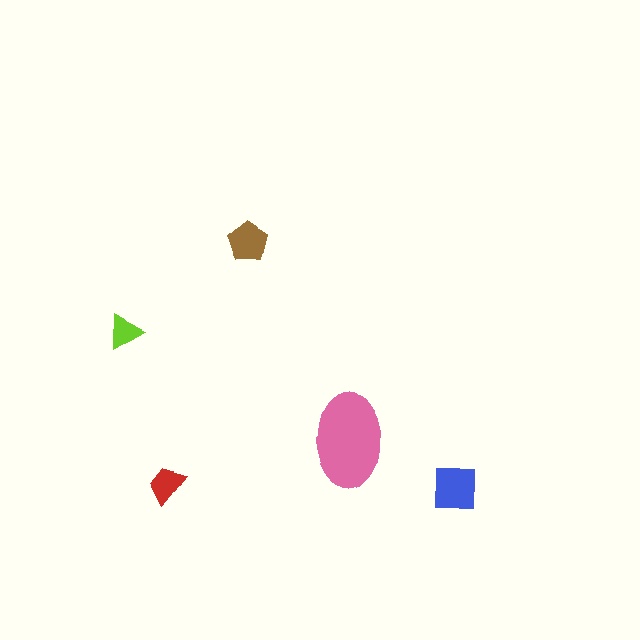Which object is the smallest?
The lime triangle.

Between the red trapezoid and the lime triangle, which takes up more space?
The red trapezoid.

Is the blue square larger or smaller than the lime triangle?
Larger.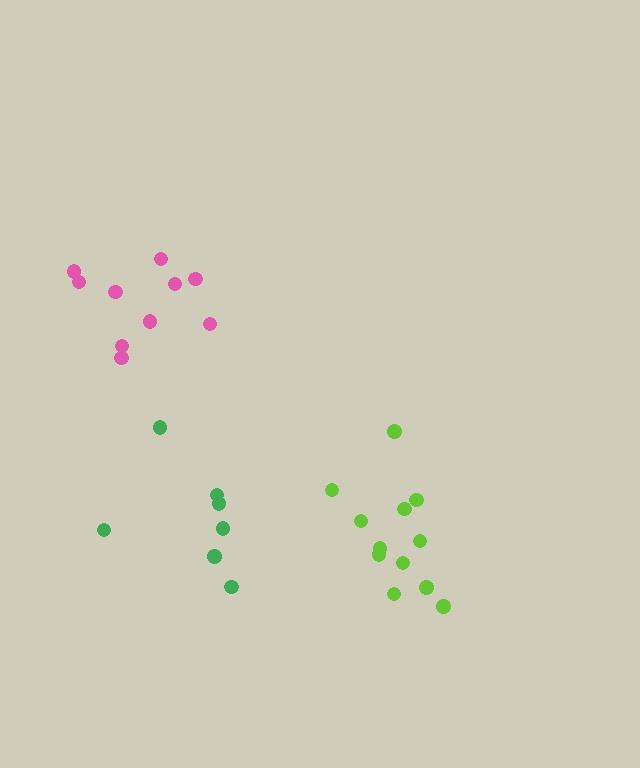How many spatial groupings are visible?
There are 3 spatial groupings.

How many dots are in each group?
Group 1: 12 dots, Group 2: 7 dots, Group 3: 10 dots (29 total).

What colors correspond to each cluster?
The clusters are colored: lime, green, pink.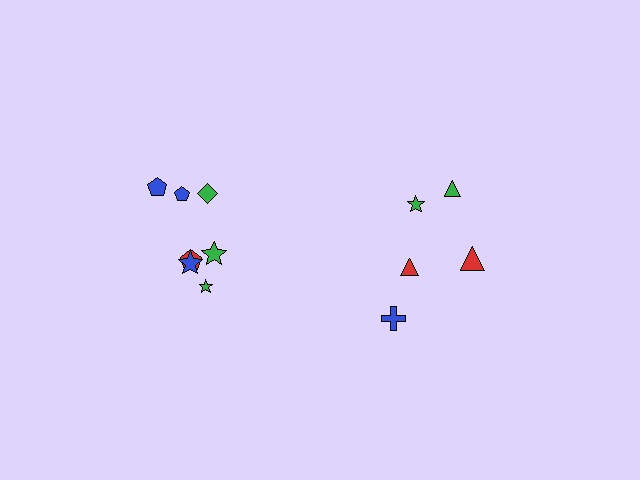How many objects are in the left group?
There are 7 objects.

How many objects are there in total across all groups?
There are 12 objects.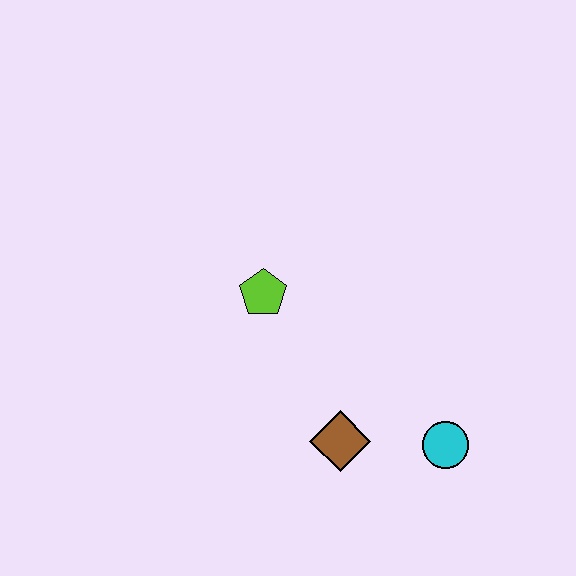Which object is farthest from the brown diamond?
The lime pentagon is farthest from the brown diamond.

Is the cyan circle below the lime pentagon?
Yes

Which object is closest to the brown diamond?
The cyan circle is closest to the brown diamond.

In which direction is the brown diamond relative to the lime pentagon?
The brown diamond is below the lime pentagon.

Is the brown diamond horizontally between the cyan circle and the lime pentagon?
Yes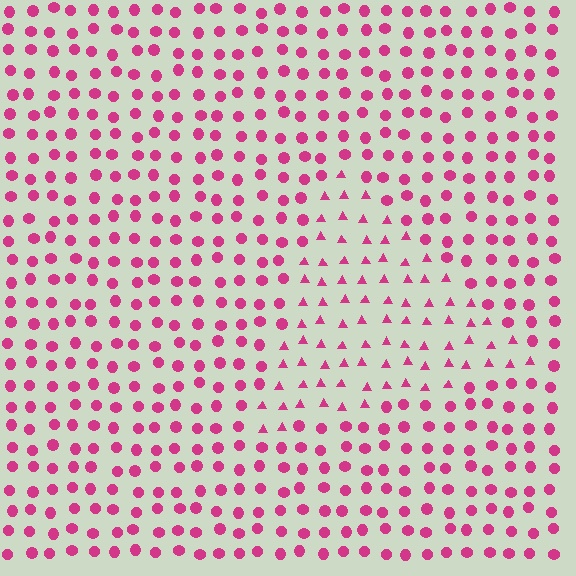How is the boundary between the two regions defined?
The boundary is defined by a change in element shape: triangles inside vs. circles outside. All elements share the same color and spacing.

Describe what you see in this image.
The image is filled with small magenta elements arranged in a uniform grid. A triangle-shaped region contains triangles, while the surrounding area contains circles. The boundary is defined purely by the change in element shape.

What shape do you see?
I see a triangle.